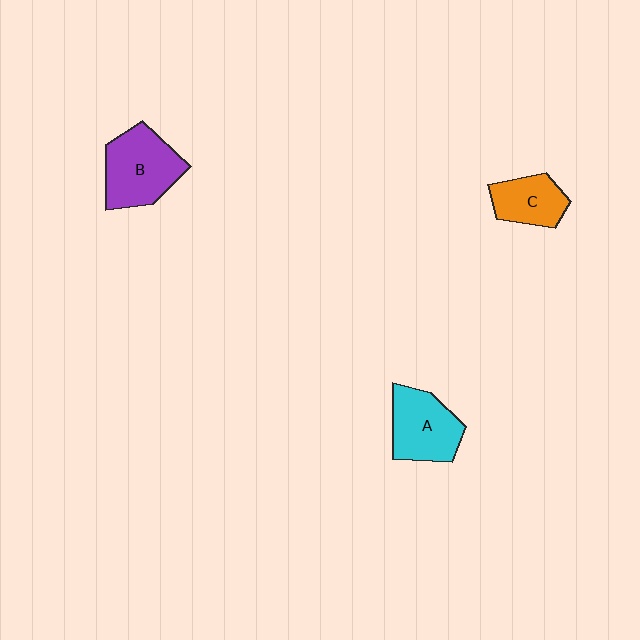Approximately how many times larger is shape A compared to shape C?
Approximately 1.3 times.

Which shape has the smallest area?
Shape C (orange).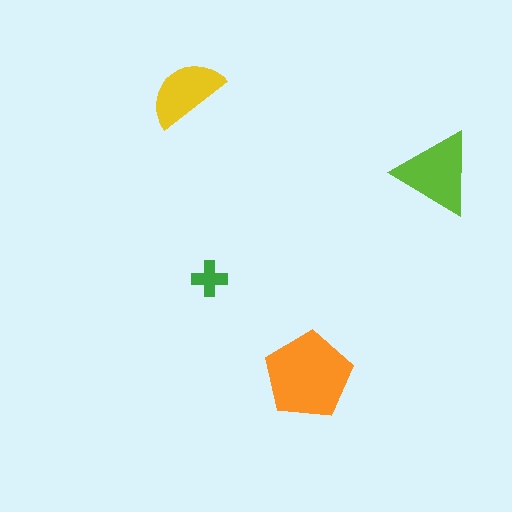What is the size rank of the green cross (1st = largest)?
4th.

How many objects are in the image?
There are 4 objects in the image.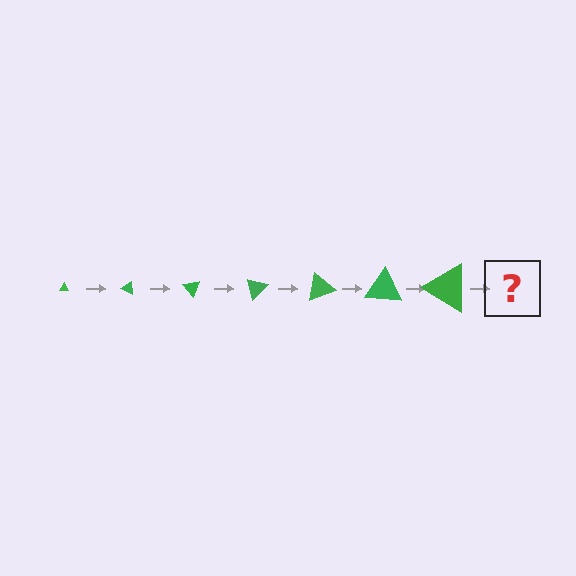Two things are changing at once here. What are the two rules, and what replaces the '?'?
The two rules are that the triangle grows larger each step and it rotates 25 degrees each step. The '?' should be a triangle, larger than the previous one and rotated 175 degrees from the start.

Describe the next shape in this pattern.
It should be a triangle, larger than the previous one and rotated 175 degrees from the start.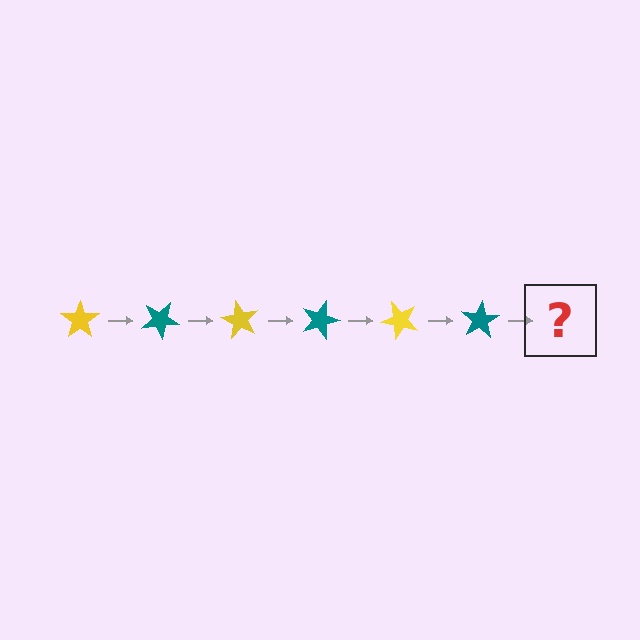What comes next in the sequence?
The next element should be a yellow star, rotated 180 degrees from the start.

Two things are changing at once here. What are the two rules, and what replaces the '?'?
The two rules are that it rotates 30 degrees each step and the color cycles through yellow and teal. The '?' should be a yellow star, rotated 180 degrees from the start.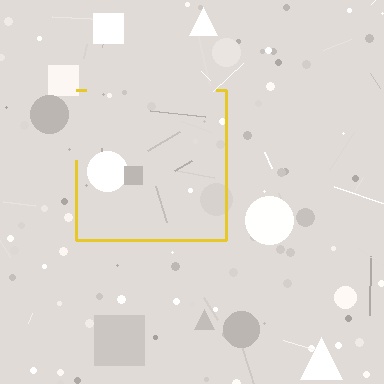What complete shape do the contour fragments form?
The contour fragments form a square.